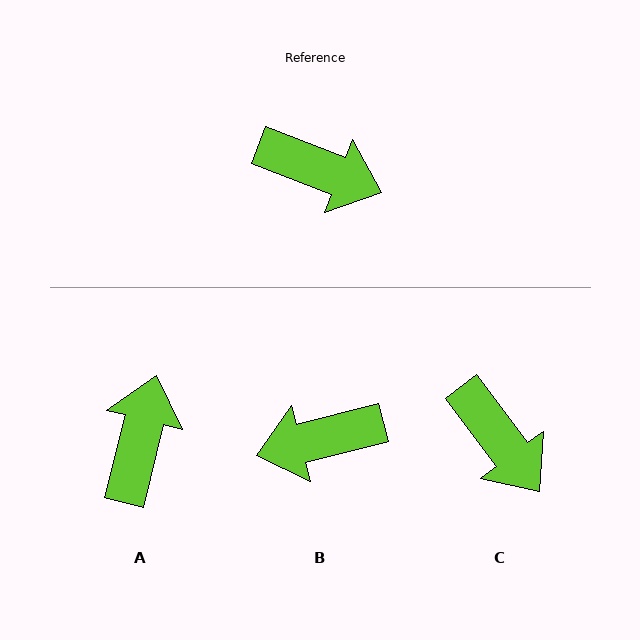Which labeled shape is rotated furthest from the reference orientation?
B, about 145 degrees away.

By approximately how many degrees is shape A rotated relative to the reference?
Approximately 97 degrees counter-clockwise.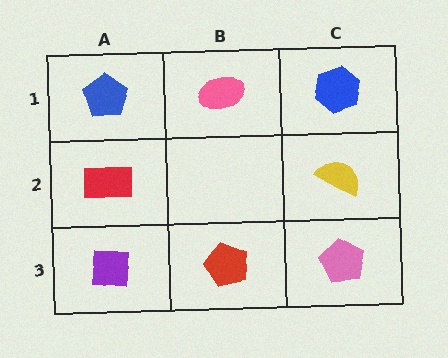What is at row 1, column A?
A blue pentagon.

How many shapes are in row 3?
3 shapes.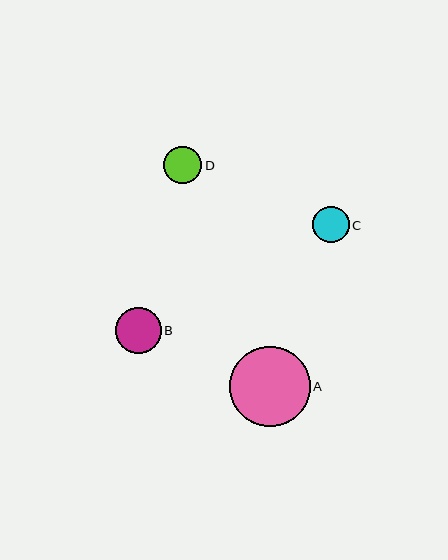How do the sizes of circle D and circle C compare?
Circle D and circle C are approximately the same size.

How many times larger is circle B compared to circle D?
Circle B is approximately 1.2 times the size of circle D.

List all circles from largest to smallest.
From largest to smallest: A, B, D, C.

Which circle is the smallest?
Circle C is the smallest with a size of approximately 36 pixels.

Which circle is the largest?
Circle A is the largest with a size of approximately 81 pixels.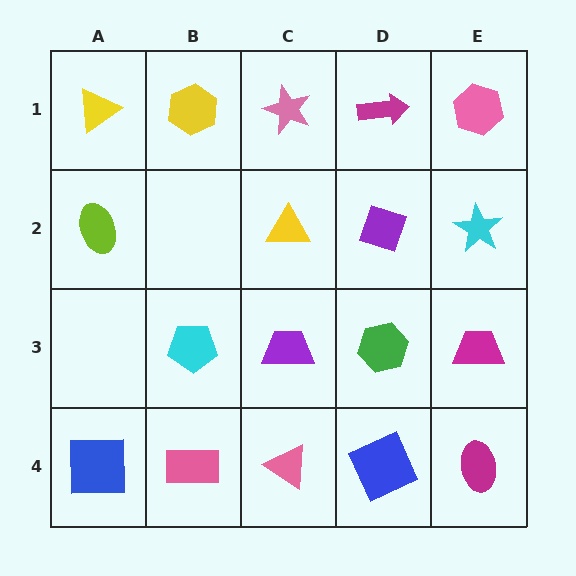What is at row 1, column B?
A yellow hexagon.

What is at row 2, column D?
A purple diamond.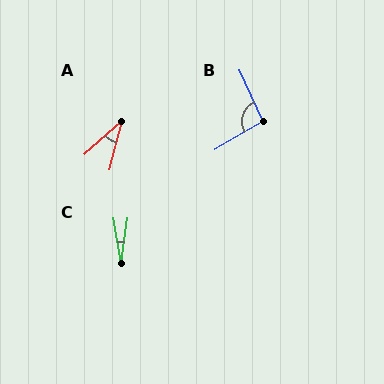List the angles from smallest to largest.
C (17°), A (34°), B (96°).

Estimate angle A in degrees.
Approximately 34 degrees.